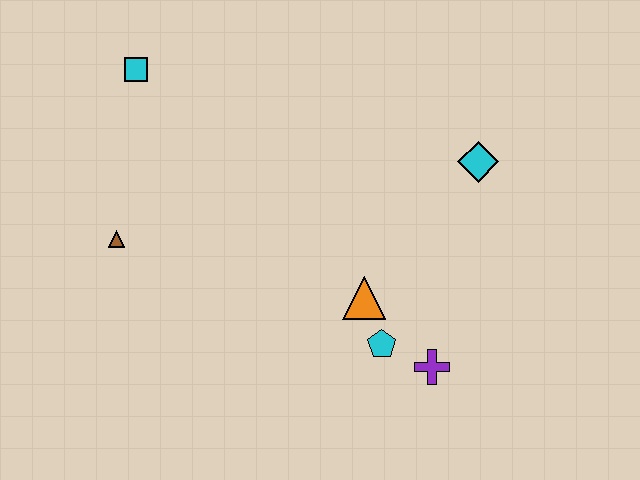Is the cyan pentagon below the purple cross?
No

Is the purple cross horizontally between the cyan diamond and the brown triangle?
Yes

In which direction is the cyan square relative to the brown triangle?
The cyan square is above the brown triangle.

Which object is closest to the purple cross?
The cyan pentagon is closest to the purple cross.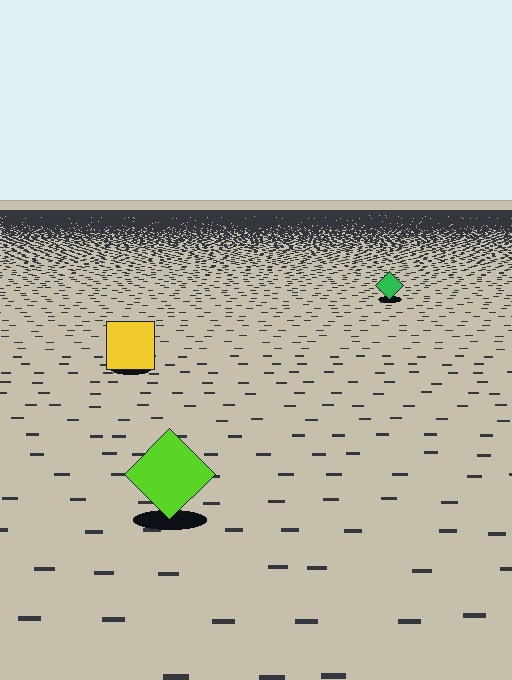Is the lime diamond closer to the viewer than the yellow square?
Yes. The lime diamond is closer — you can tell from the texture gradient: the ground texture is coarser near it.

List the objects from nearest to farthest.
From nearest to farthest: the lime diamond, the yellow square, the green diamond.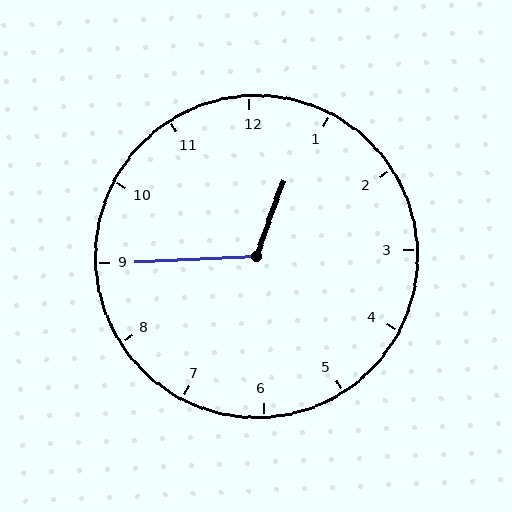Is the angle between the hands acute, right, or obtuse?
It is obtuse.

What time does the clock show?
12:45.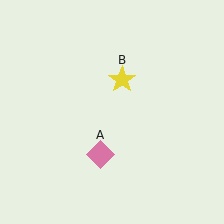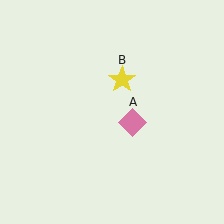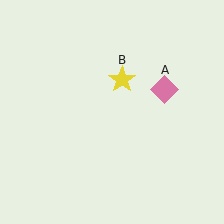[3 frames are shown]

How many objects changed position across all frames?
1 object changed position: pink diamond (object A).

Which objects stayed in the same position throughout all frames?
Yellow star (object B) remained stationary.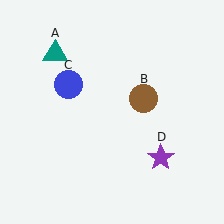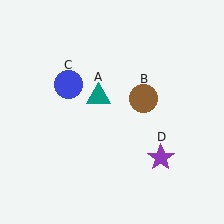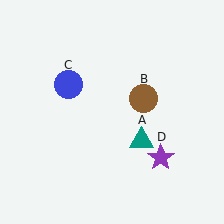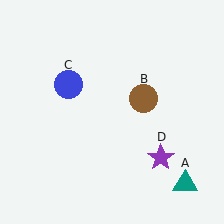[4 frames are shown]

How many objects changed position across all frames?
1 object changed position: teal triangle (object A).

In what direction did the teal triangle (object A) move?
The teal triangle (object A) moved down and to the right.